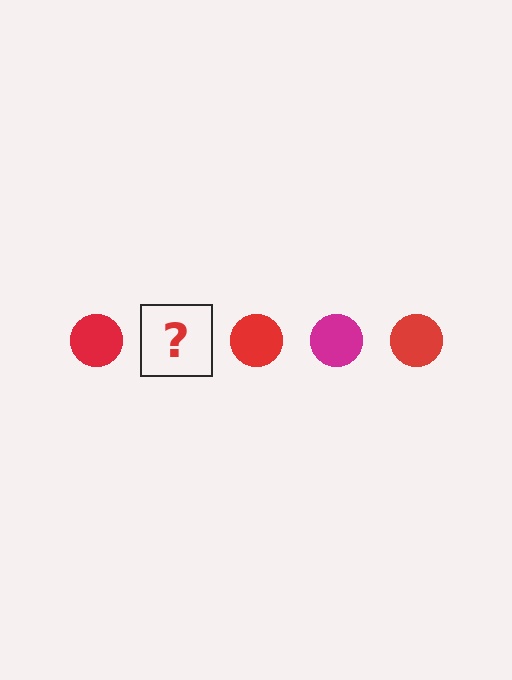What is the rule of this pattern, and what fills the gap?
The rule is that the pattern cycles through red, magenta circles. The gap should be filled with a magenta circle.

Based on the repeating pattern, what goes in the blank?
The blank should be a magenta circle.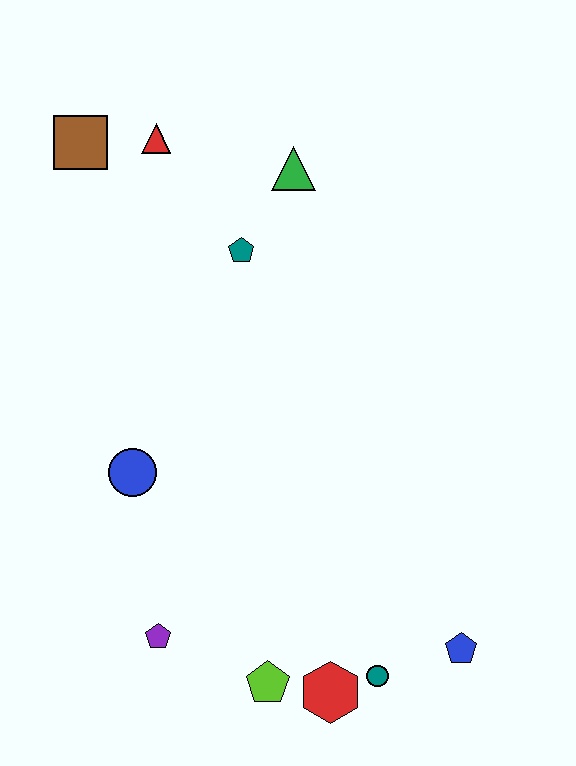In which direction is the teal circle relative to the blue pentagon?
The teal circle is to the left of the blue pentagon.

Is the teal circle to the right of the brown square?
Yes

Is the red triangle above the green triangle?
Yes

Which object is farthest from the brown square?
The blue pentagon is farthest from the brown square.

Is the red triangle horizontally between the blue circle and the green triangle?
Yes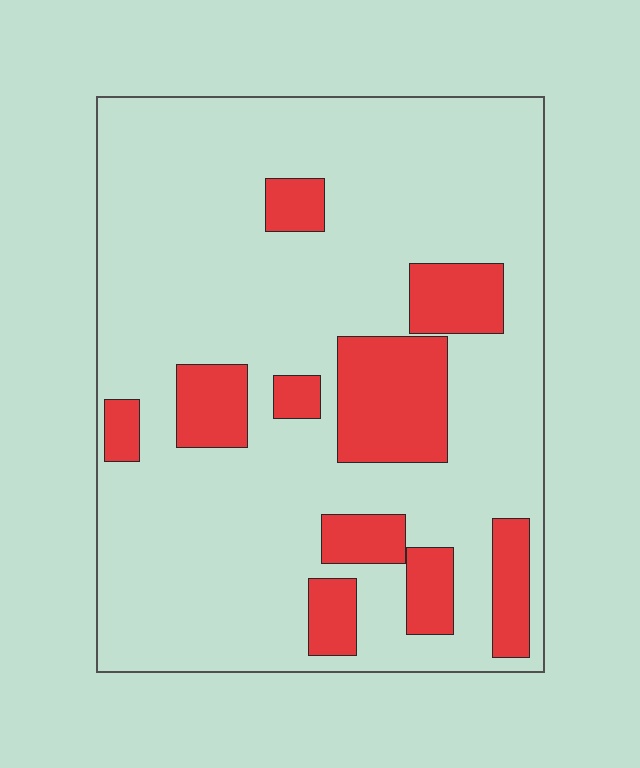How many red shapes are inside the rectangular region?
10.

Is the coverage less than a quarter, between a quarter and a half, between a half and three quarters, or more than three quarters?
Less than a quarter.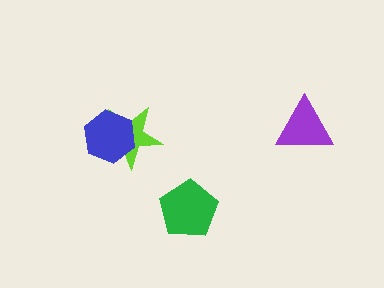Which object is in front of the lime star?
The blue hexagon is in front of the lime star.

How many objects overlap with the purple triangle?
0 objects overlap with the purple triangle.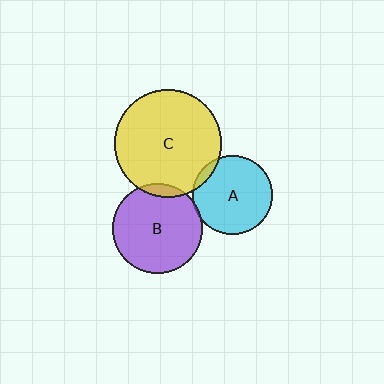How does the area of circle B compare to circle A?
Approximately 1.3 times.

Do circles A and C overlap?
Yes.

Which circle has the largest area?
Circle C (yellow).